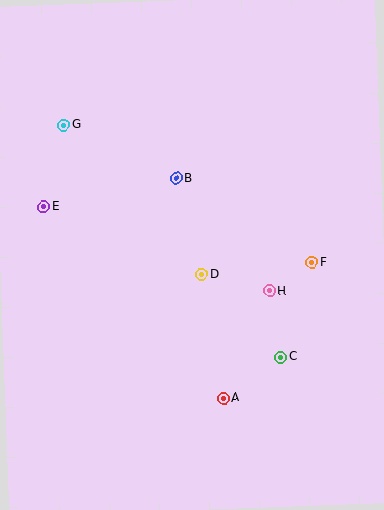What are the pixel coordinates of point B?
Point B is at (177, 178).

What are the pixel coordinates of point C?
Point C is at (281, 357).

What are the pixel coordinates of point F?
Point F is at (312, 263).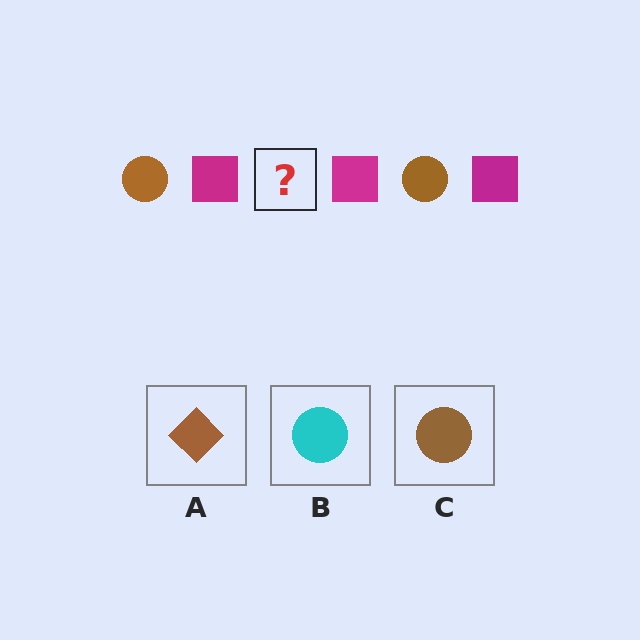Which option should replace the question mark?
Option C.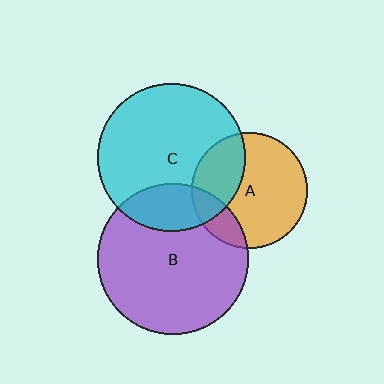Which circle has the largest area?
Circle B (purple).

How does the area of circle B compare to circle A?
Approximately 1.7 times.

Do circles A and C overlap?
Yes.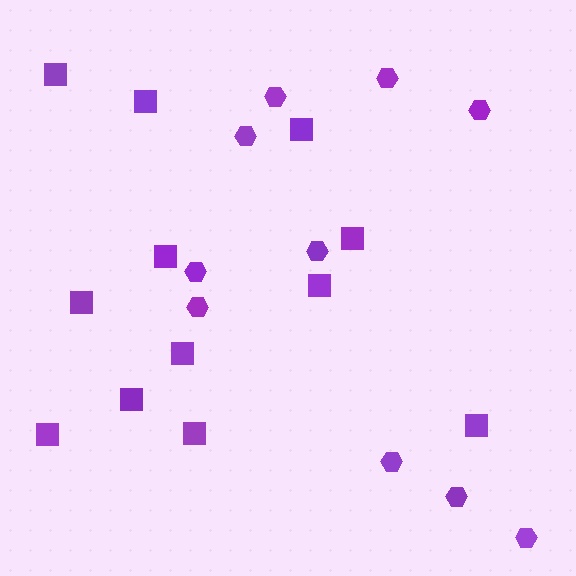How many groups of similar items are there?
There are 2 groups: one group of hexagons (10) and one group of squares (12).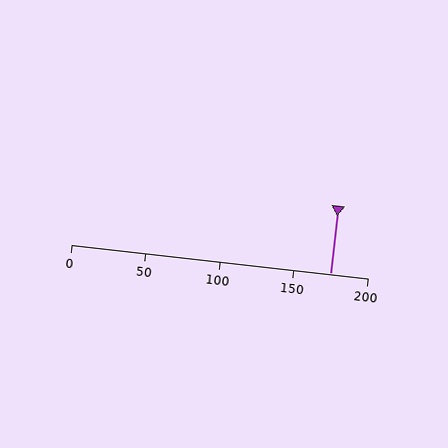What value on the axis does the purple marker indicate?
The marker indicates approximately 175.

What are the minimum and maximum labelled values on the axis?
The axis runs from 0 to 200.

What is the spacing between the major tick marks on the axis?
The major ticks are spaced 50 apart.